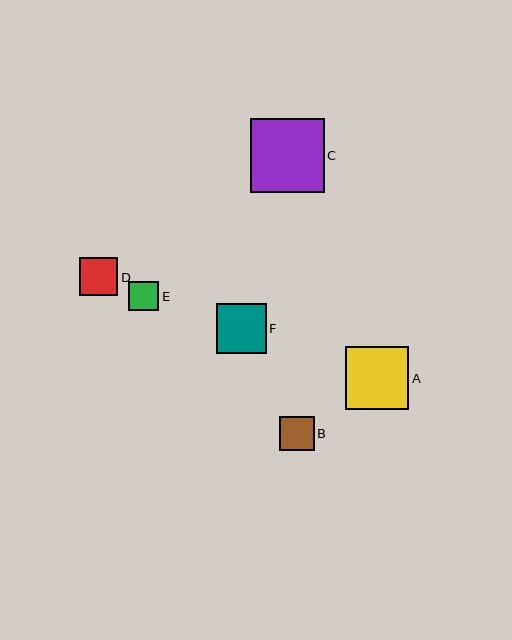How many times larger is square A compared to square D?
Square A is approximately 1.6 times the size of square D.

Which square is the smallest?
Square E is the smallest with a size of approximately 30 pixels.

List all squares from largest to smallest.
From largest to smallest: C, A, F, D, B, E.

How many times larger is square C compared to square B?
Square C is approximately 2.1 times the size of square B.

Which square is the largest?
Square C is the largest with a size of approximately 74 pixels.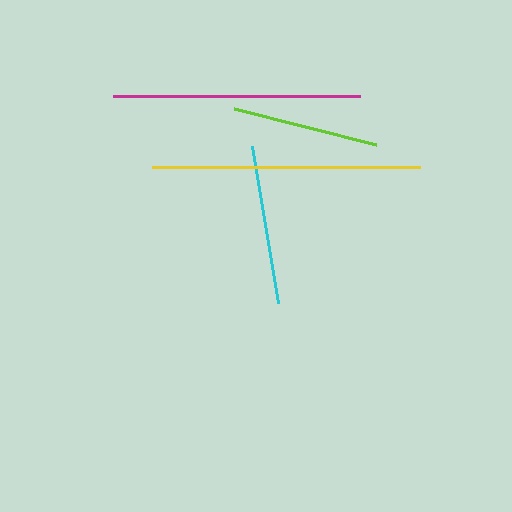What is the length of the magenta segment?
The magenta segment is approximately 248 pixels long.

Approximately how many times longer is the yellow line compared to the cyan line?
The yellow line is approximately 1.7 times the length of the cyan line.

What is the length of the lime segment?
The lime segment is approximately 147 pixels long.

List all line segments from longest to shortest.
From longest to shortest: yellow, magenta, cyan, lime.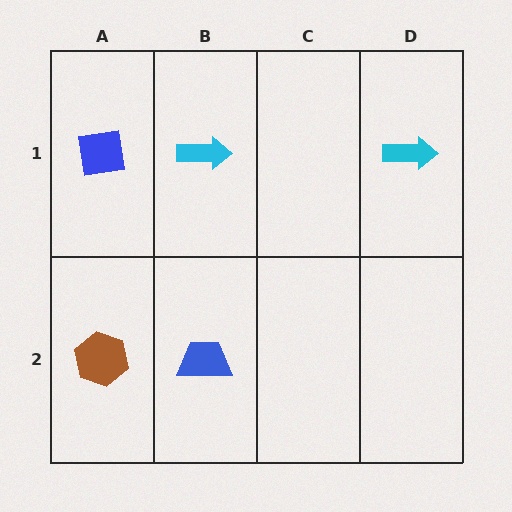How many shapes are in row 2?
2 shapes.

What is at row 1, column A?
A blue square.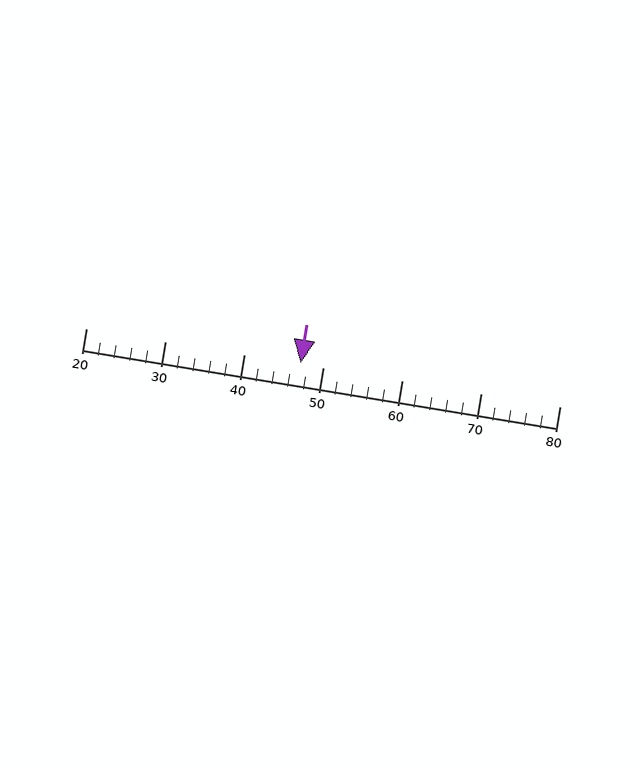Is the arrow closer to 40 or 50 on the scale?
The arrow is closer to 50.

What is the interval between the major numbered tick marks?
The major tick marks are spaced 10 units apart.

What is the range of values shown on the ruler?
The ruler shows values from 20 to 80.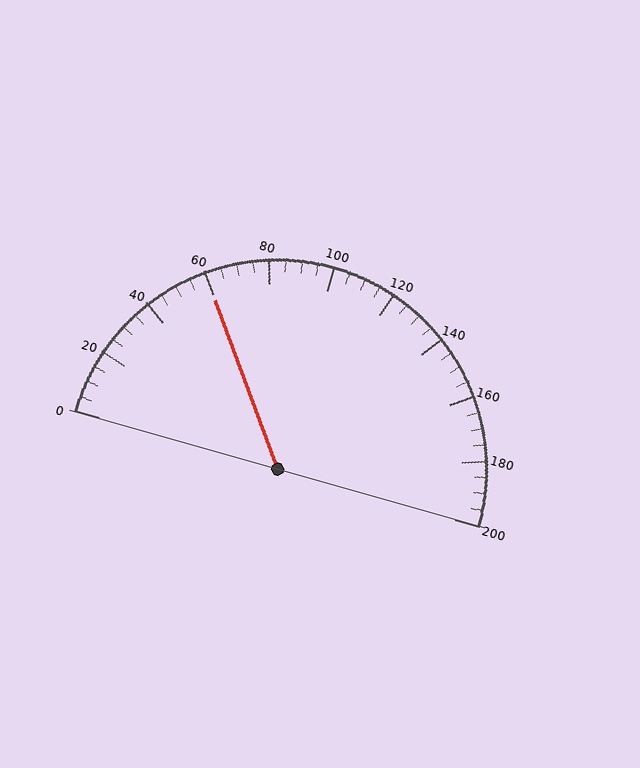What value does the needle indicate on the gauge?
The needle indicates approximately 60.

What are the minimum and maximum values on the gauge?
The gauge ranges from 0 to 200.